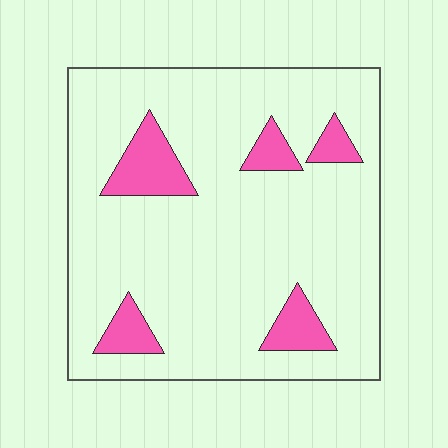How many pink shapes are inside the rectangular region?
5.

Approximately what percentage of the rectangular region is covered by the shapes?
Approximately 15%.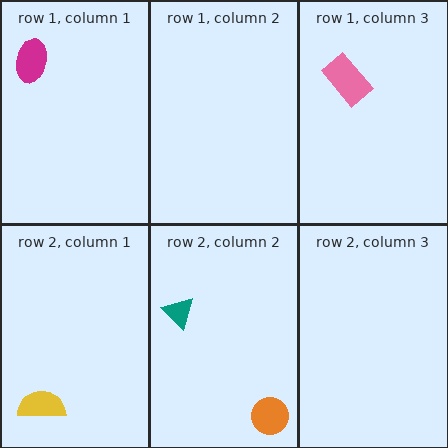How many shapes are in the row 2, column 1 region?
1.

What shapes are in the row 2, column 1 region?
The yellow semicircle.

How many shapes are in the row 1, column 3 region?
1.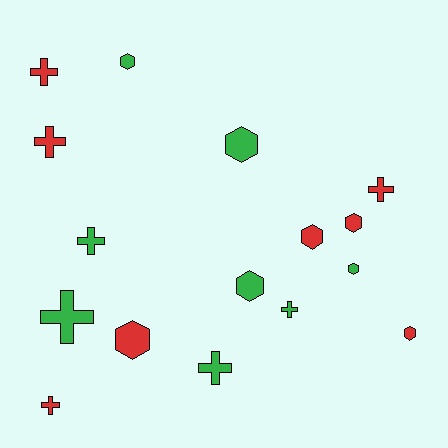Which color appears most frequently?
Green, with 8 objects.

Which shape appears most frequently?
Hexagon, with 8 objects.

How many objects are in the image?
There are 16 objects.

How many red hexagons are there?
There are 4 red hexagons.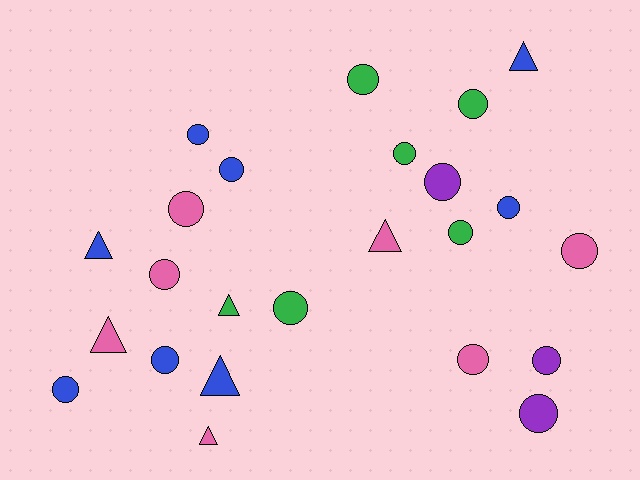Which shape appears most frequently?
Circle, with 17 objects.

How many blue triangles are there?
There are 3 blue triangles.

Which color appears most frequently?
Blue, with 8 objects.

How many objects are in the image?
There are 24 objects.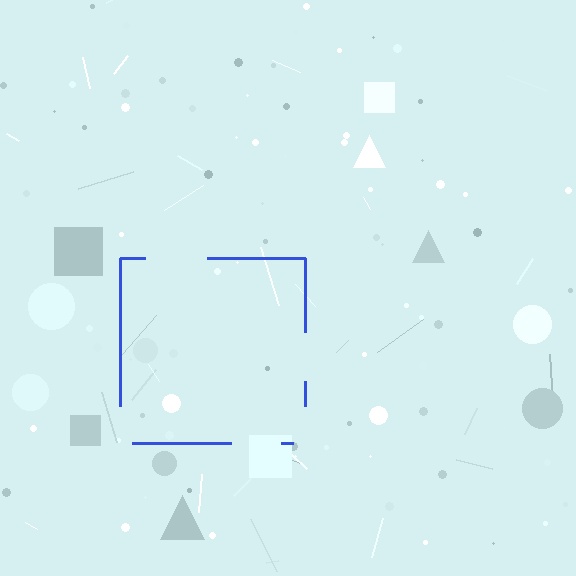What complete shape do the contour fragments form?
The contour fragments form a square.